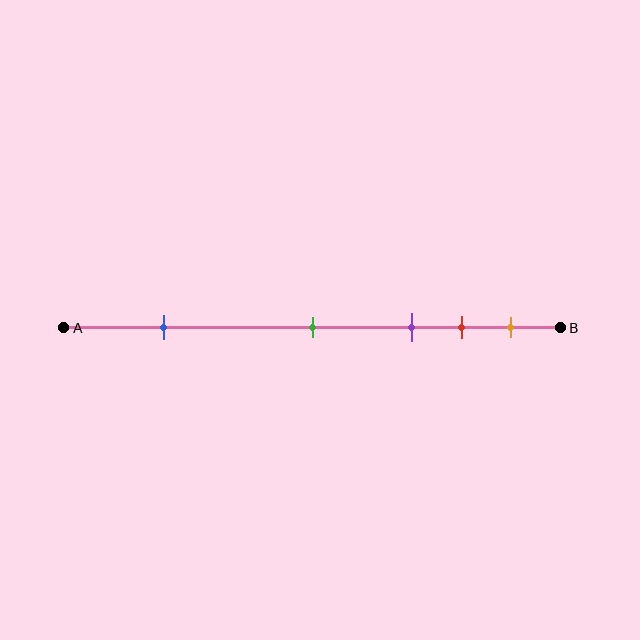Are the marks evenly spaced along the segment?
No, the marks are not evenly spaced.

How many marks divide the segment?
There are 5 marks dividing the segment.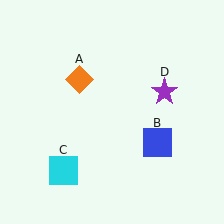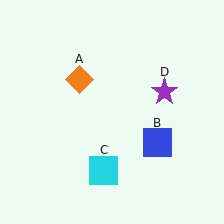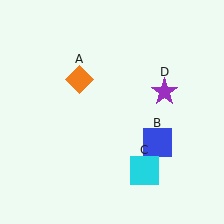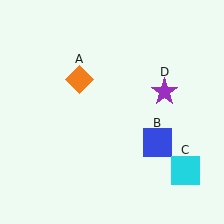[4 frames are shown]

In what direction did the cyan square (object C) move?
The cyan square (object C) moved right.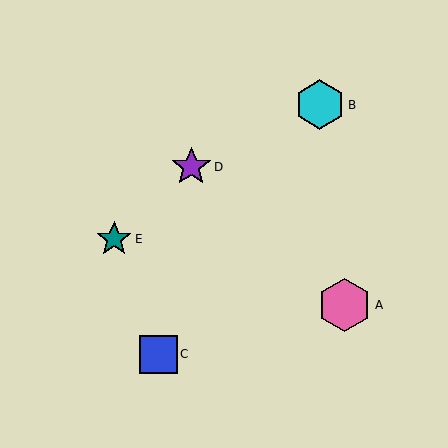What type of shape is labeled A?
Shape A is a pink hexagon.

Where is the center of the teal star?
The center of the teal star is at (114, 239).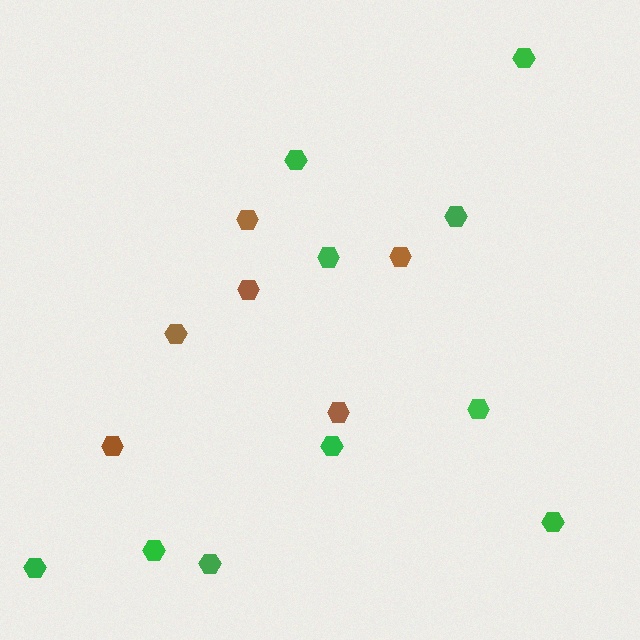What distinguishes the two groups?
There are 2 groups: one group of green hexagons (10) and one group of brown hexagons (6).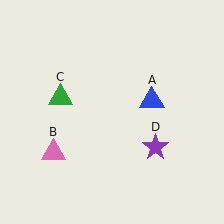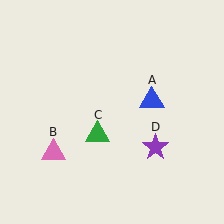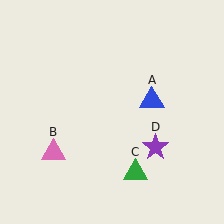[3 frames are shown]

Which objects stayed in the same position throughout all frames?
Blue triangle (object A) and pink triangle (object B) and purple star (object D) remained stationary.